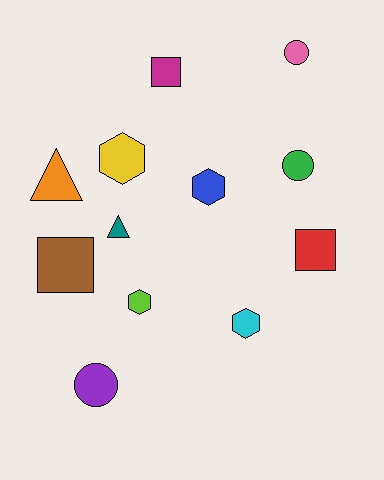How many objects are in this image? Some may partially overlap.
There are 12 objects.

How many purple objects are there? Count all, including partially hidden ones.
There is 1 purple object.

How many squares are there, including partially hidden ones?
There are 3 squares.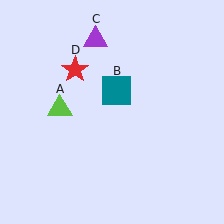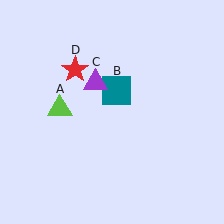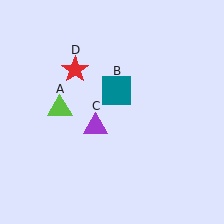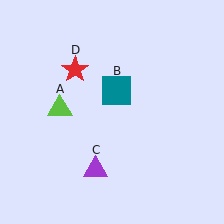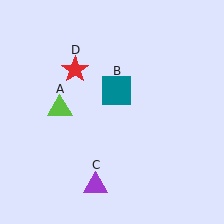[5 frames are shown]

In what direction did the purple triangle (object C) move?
The purple triangle (object C) moved down.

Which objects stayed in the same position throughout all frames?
Lime triangle (object A) and teal square (object B) and red star (object D) remained stationary.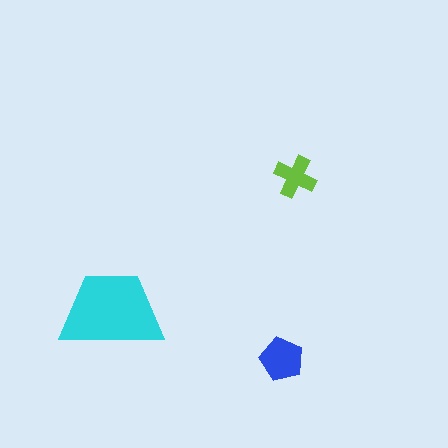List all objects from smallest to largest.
The lime cross, the blue pentagon, the cyan trapezoid.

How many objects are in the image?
There are 3 objects in the image.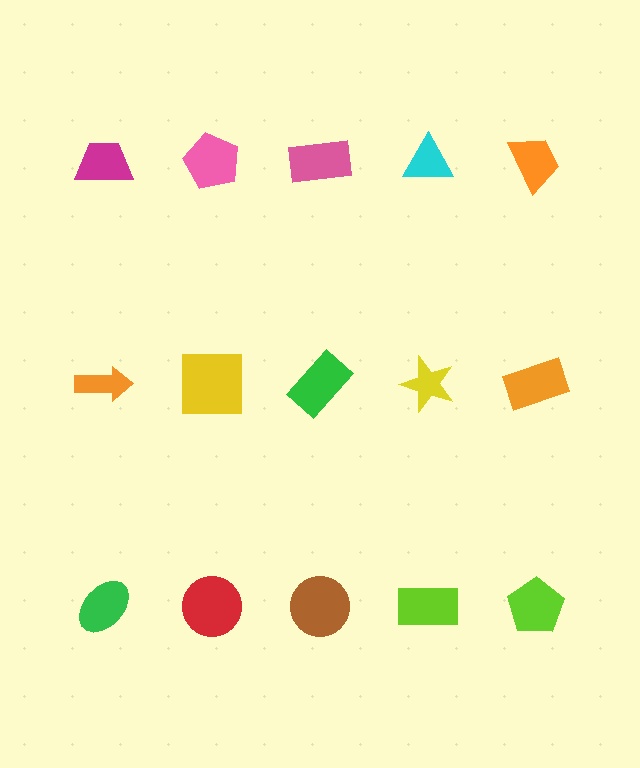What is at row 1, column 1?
A magenta trapezoid.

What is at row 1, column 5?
An orange trapezoid.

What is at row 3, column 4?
A lime rectangle.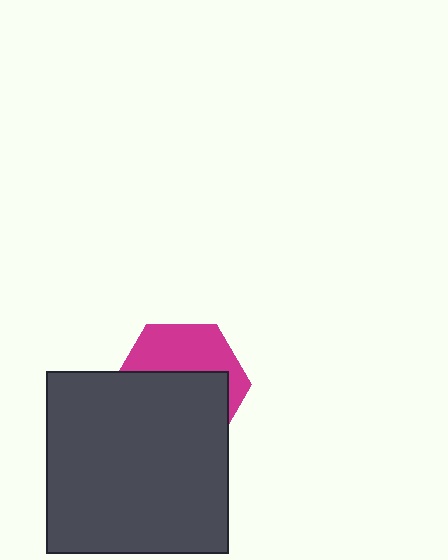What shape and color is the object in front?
The object in front is a dark gray square.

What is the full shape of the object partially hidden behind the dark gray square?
The partially hidden object is a magenta hexagon.